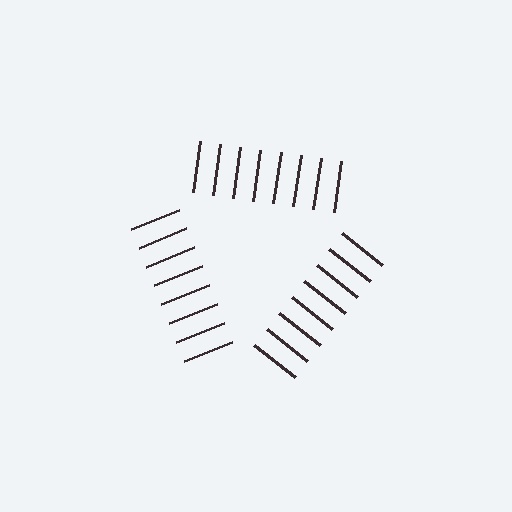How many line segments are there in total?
24 — 8 along each of the 3 edges.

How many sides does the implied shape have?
3 sides — the line-ends trace a triangle.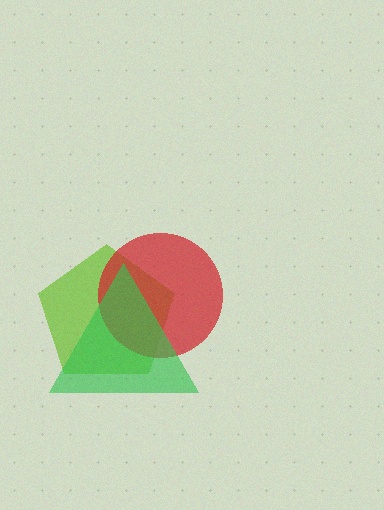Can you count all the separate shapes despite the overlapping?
Yes, there are 3 separate shapes.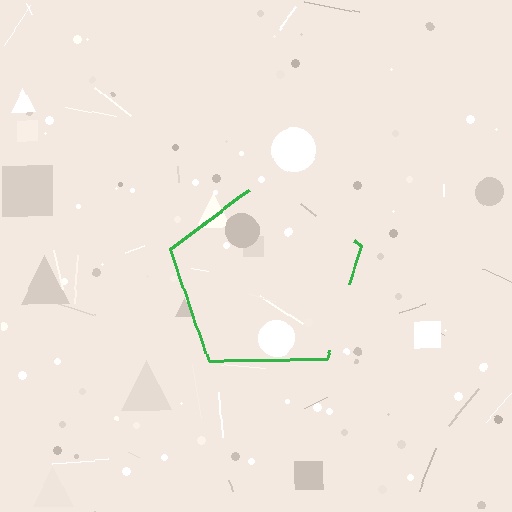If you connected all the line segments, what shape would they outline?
They would outline a pentagon.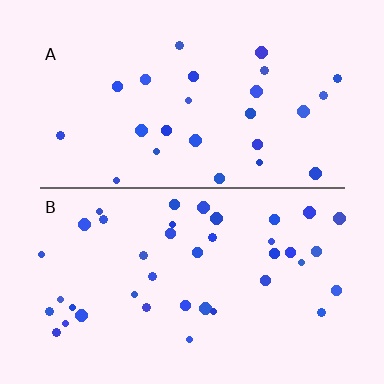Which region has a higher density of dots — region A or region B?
B (the bottom).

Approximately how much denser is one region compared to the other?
Approximately 1.5× — region B over region A.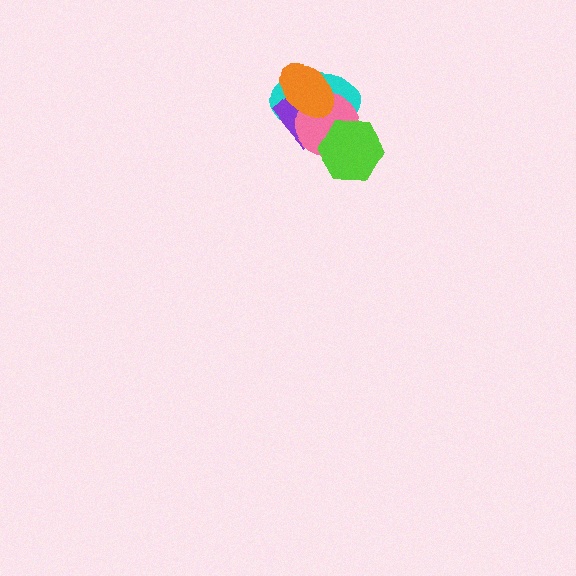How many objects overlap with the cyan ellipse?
4 objects overlap with the cyan ellipse.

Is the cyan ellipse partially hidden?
Yes, it is partially covered by another shape.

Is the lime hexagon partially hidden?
No, no other shape covers it.